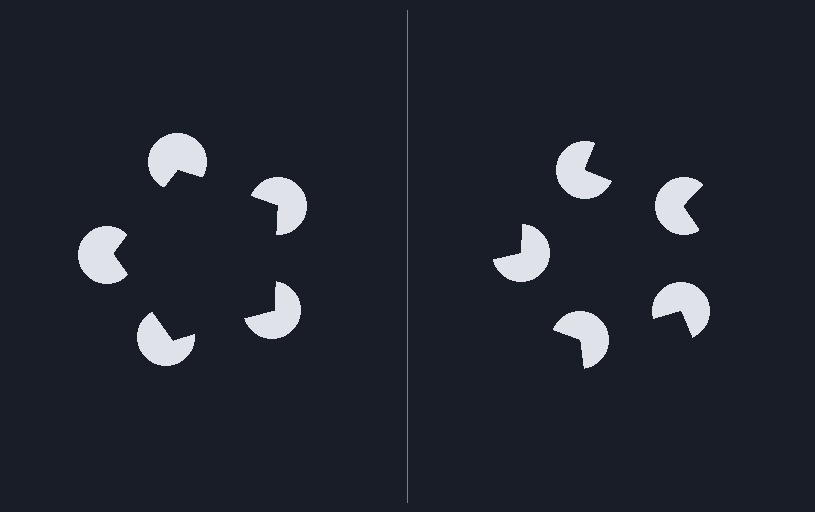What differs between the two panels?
The pac-man discs are positioned identically on both sides; only the wedge orientations differ. On the left they align to a pentagon; on the right they are misaligned.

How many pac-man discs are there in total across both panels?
10 — 5 on each side.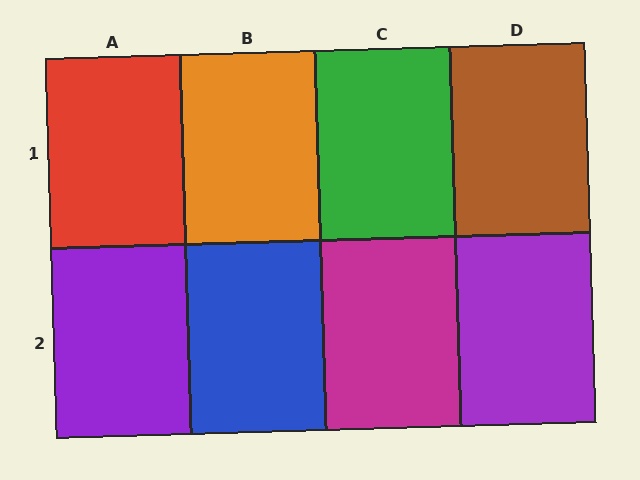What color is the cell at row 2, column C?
Magenta.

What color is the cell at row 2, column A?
Purple.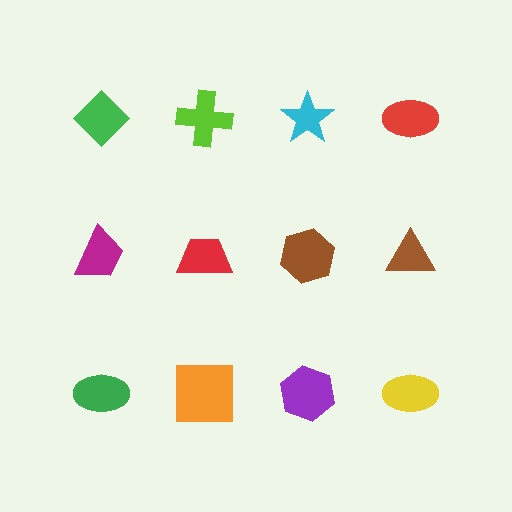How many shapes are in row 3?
4 shapes.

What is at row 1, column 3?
A cyan star.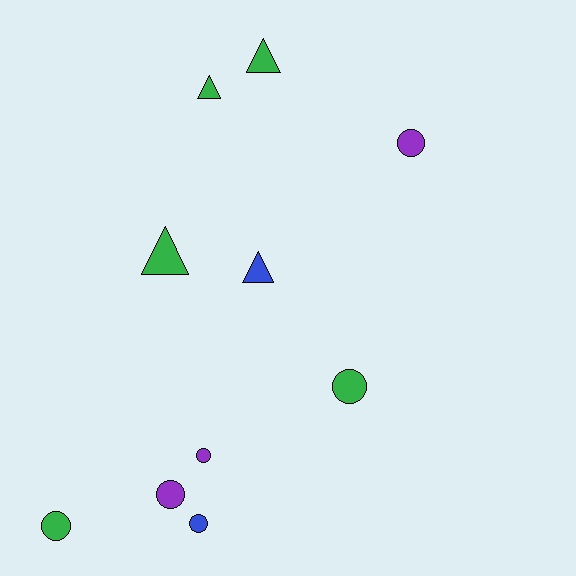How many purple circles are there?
There are 3 purple circles.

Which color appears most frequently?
Green, with 5 objects.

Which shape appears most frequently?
Circle, with 6 objects.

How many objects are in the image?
There are 10 objects.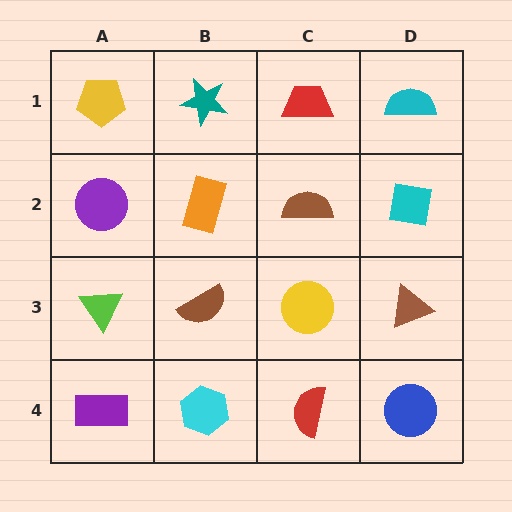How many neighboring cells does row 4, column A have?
2.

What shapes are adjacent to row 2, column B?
A teal star (row 1, column B), a brown semicircle (row 3, column B), a purple circle (row 2, column A), a brown semicircle (row 2, column C).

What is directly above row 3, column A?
A purple circle.